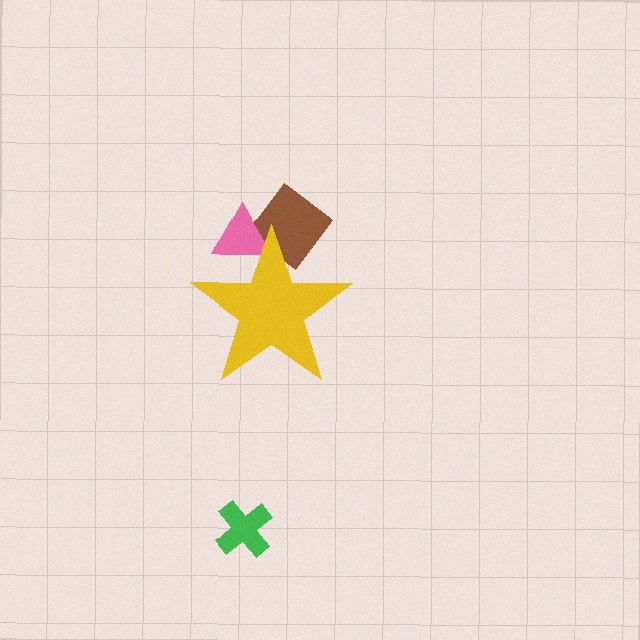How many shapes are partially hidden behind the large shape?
2 shapes are partially hidden.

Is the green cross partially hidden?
No, the green cross is fully visible.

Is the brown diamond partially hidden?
Yes, the brown diamond is partially hidden behind the yellow star.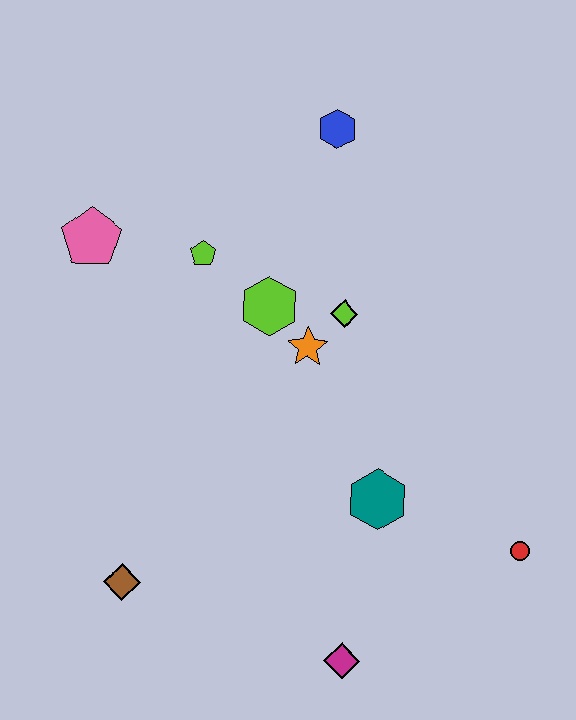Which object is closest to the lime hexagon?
The orange star is closest to the lime hexagon.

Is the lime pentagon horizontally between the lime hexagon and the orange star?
No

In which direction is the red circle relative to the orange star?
The red circle is to the right of the orange star.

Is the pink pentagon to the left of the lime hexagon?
Yes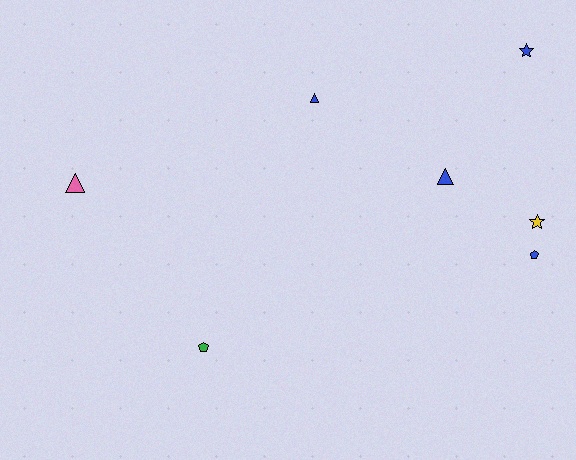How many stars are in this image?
There are 2 stars.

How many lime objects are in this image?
There are no lime objects.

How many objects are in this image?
There are 7 objects.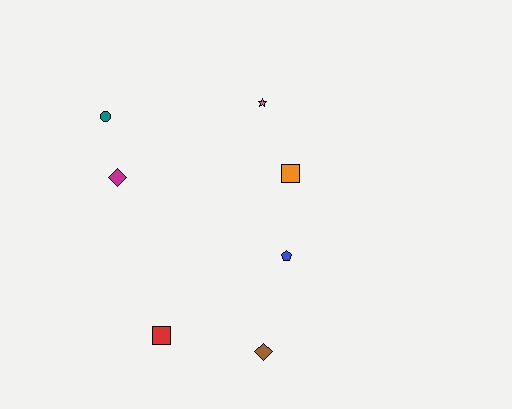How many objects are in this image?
There are 7 objects.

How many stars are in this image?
There is 1 star.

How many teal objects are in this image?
There is 1 teal object.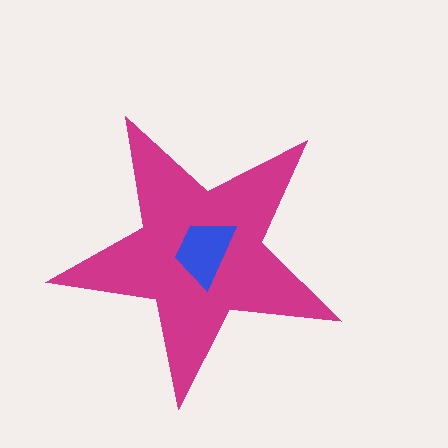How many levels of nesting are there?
2.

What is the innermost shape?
The blue trapezoid.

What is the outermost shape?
The magenta star.